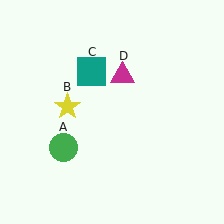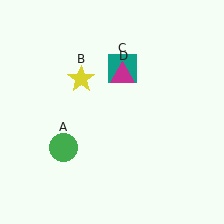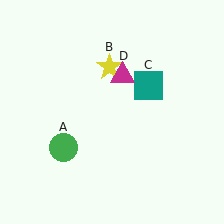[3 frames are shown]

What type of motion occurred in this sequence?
The yellow star (object B), teal square (object C) rotated clockwise around the center of the scene.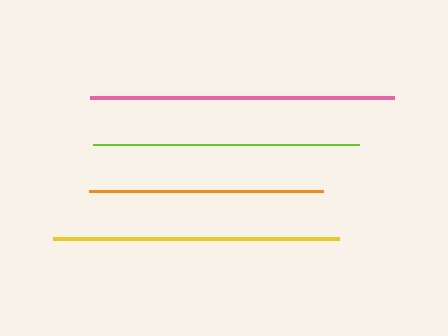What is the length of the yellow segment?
The yellow segment is approximately 286 pixels long.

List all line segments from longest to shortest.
From longest to shortest: pink, yellow, lime, orange.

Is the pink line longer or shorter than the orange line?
The pink line is longer than the orange line.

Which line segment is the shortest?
The orange line is the shortest at approximately 234 pixels.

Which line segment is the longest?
The pink line is the longest at approximately 304 pixels.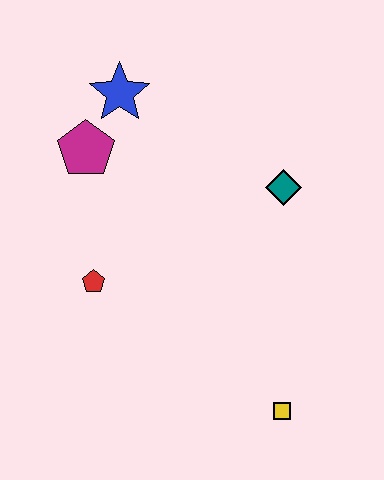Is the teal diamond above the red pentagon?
Yes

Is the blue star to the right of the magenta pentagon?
Yes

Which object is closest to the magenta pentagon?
The blue star is closest to the magenta pentagon.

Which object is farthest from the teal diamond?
The yellow square is farthest from the teal diamond.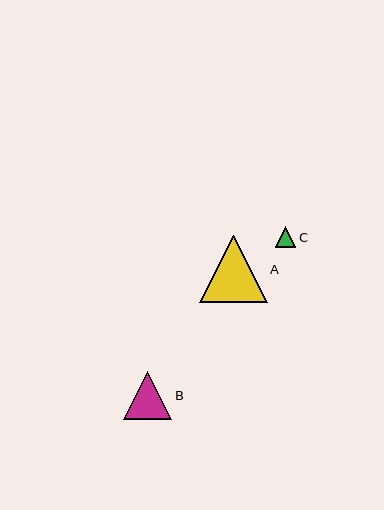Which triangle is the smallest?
Triangle C is the smallest with a size of approximately 21 pixels.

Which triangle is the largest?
Triangle A is the largest with a size of approximately 67 pixels.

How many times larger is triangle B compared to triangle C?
Triangle B is approximately 2.4 times the size of triangle C.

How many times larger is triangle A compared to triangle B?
Triangle A is approximately 1.4 times the size of triangle B.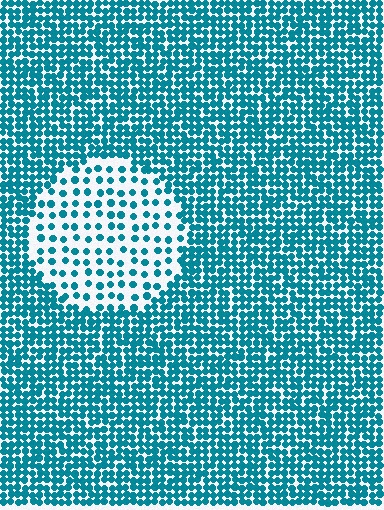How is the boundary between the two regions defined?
The boundary is defined by a change in element density (approximately 2.6x ratio). All elements are the same color, size, and shape.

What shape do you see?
I see a circle.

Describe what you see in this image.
The image contains small teal elements arranged at two different densities. A circle-shaped region is visible where the elements are less densely packed than the surrounding area.